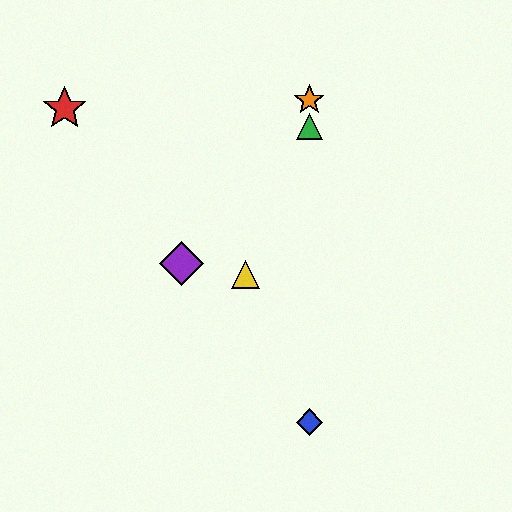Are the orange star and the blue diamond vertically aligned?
Yes, both are at x≈309.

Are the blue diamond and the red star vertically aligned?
No, the blue diamond is at x≈309 and the red star is at x≈65.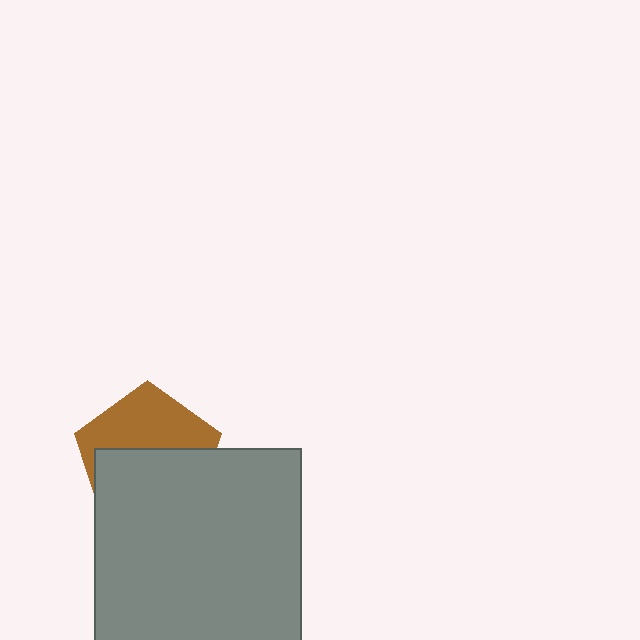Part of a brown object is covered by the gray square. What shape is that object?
It is a pentagon.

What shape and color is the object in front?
The object in front is a gray square.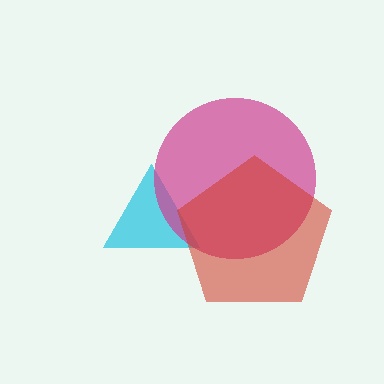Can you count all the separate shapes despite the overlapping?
Yes, there are 3 separate shapes.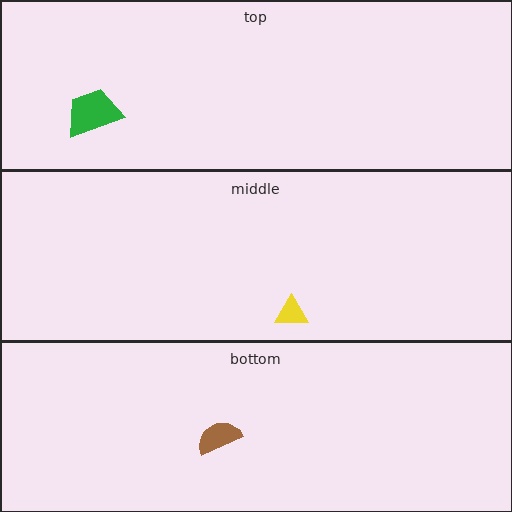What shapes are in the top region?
The green trapezoid.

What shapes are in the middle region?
The yellow triangle.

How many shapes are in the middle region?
1.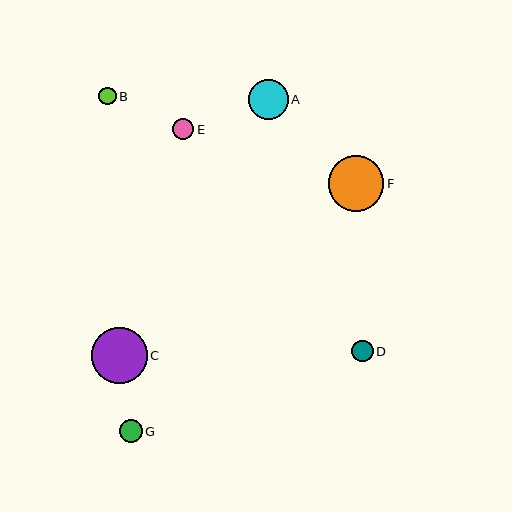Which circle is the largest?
Circle F is the largest with a size of approximately 56 pixels.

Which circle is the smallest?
Circle B is the smallest with a size of approximately 18 pixels.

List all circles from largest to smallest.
From largest to smallest: F, C, A, G, D, E, B.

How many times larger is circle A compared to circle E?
Circle A is approximately 1.9 times the size of circle E.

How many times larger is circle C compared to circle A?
Circle C is approximately 1.4 times the size of circle A.